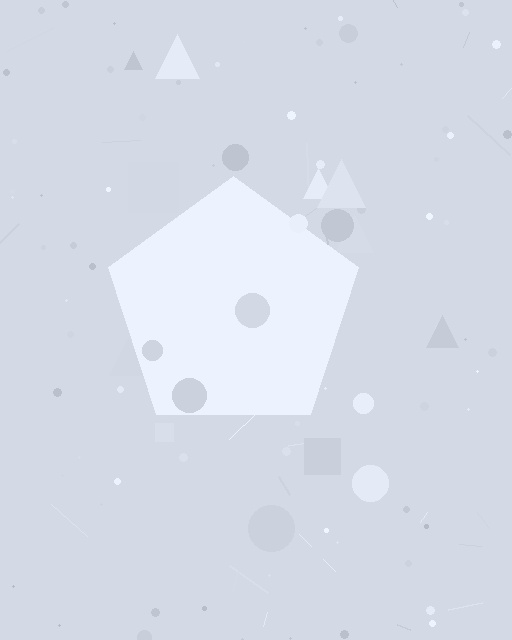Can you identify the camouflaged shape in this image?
The camouflaged shape is a pentagon.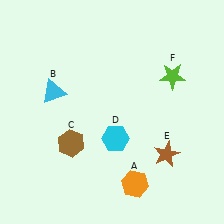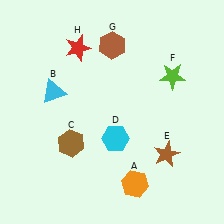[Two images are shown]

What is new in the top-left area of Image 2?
A red star (H) was added in the top-left area of Image 2.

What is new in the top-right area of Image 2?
A brown hexagon (G) was added in the top-right area of Image 2.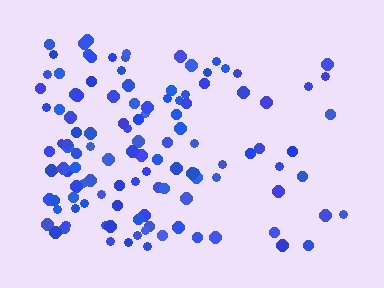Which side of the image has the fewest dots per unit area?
The right.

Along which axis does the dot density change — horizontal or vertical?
Horizontal.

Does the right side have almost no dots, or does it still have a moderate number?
Still a moderate number, just noticeably fewer than the left.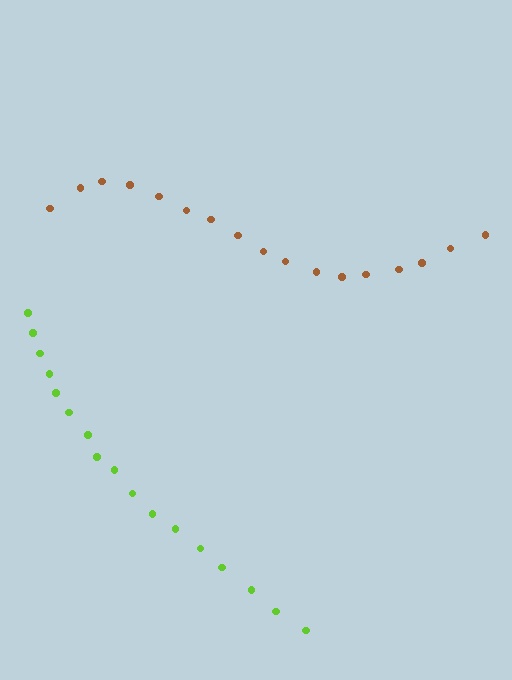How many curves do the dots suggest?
There are 2 distinct paths.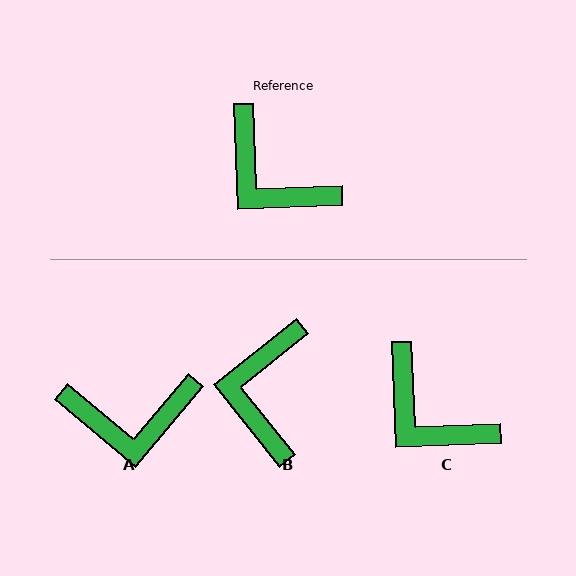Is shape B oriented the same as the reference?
No, it is off by about 53 degrees.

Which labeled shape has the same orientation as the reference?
C.